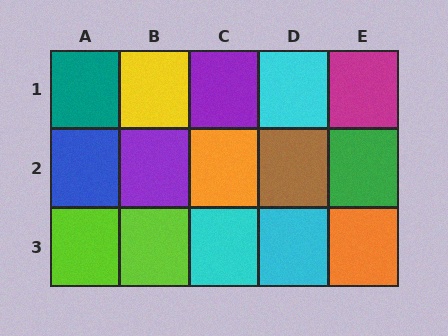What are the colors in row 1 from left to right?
Teal, yellow, purple, cyan, magenta.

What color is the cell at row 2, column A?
Blue.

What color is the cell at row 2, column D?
Brown.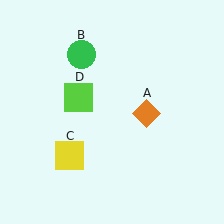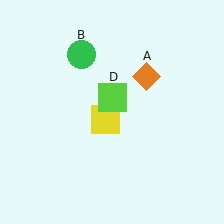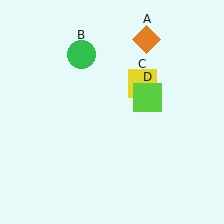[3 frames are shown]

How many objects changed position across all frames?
3 objects changed position: orange diamond (object A), yellow square (object C), lime square (object D).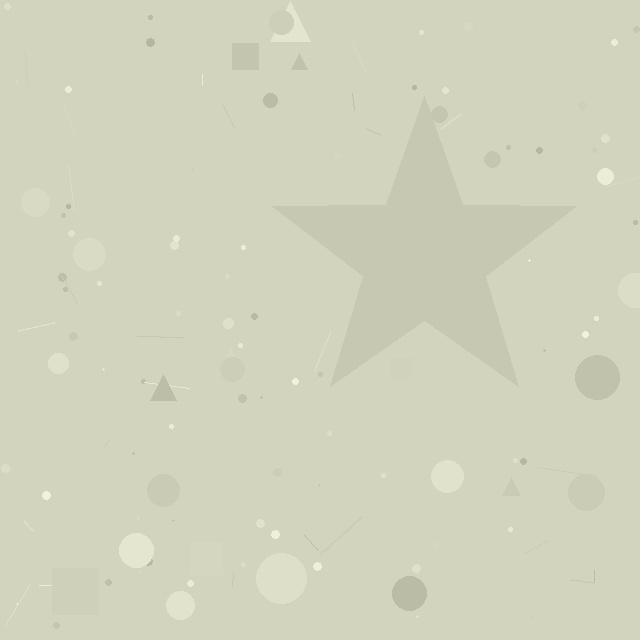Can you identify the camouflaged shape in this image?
The camouflaged shape is a star.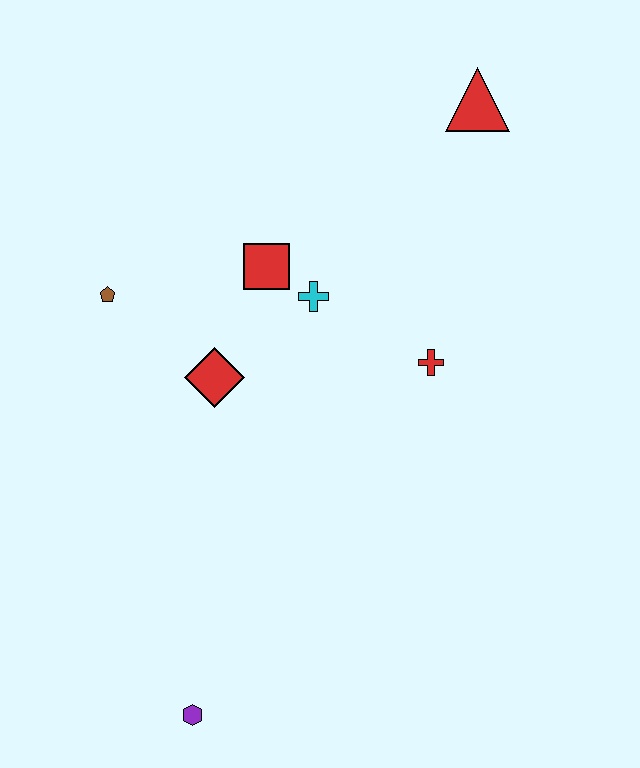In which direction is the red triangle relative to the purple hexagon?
The red triangle is above the purple hexagon.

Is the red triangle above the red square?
Yes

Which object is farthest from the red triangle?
The purple hexagon is farthest from the red triangle.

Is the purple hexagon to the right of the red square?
No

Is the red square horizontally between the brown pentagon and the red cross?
Yes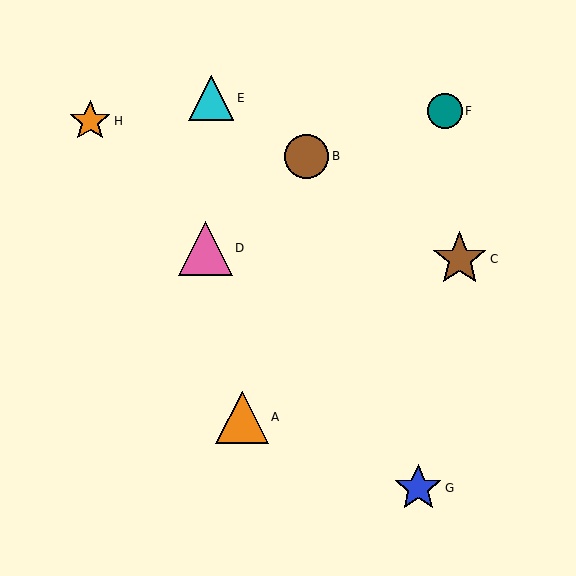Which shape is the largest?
The brown star (labeled C) is the largest.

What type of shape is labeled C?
Shape C is a brown star.